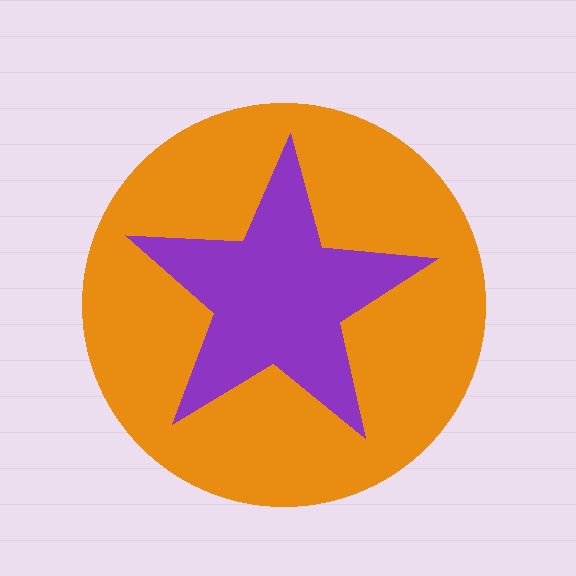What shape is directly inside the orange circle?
The purple star.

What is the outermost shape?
The orange circle.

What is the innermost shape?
The purple star.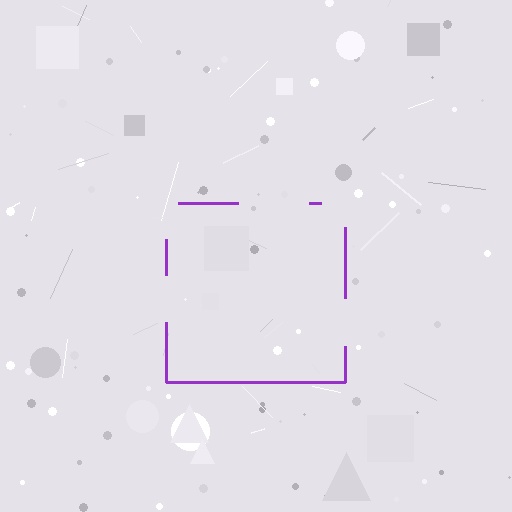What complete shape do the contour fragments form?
The contour fragments form a square.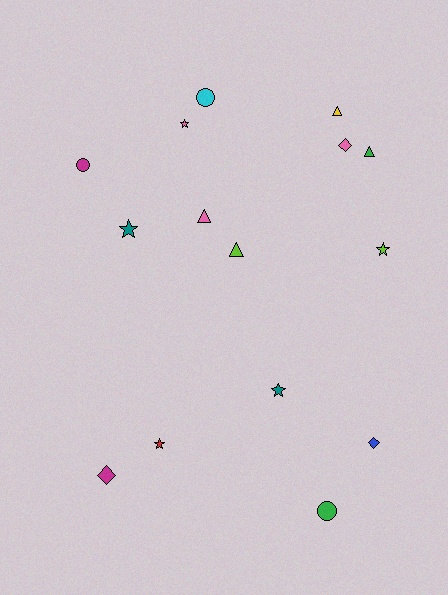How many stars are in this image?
There are 5 stars.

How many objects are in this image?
There are 15 objects.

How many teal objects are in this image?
There are 2 teal objects.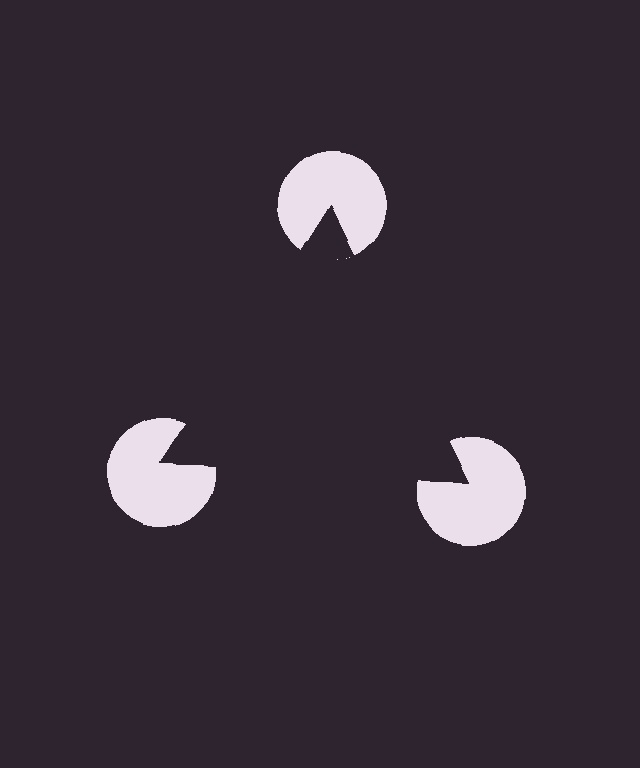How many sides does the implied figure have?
3 sides.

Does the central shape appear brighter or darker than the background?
It typically appears slightly darker than the background, even though no actual brightness change is drawn.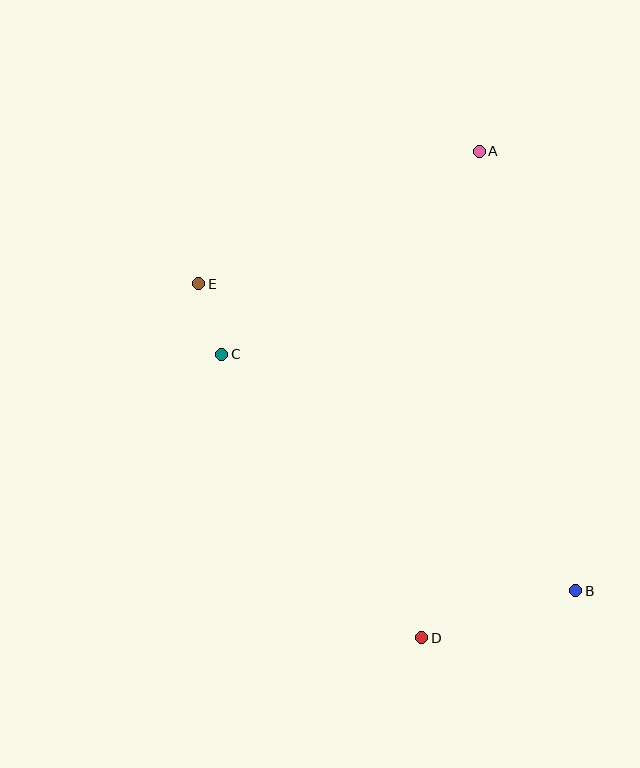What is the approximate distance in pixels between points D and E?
The distance between D and E is approximately 418 pixels.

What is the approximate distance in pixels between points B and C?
The distance between B and C is approximately 426 pixels.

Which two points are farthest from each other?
Points A and D are farthest from each other.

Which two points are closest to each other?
Points C and E are closest to each other.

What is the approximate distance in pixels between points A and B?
The distance between A and B is approximately 450 pixels.